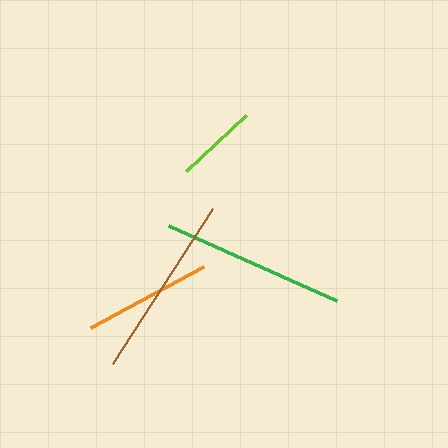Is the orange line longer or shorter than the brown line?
The brown line is longer than the orange line.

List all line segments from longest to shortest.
From longest to shortest: green, brown, orange, lime.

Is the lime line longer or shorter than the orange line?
The orange line is longer than the lime line.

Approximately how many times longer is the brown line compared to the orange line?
The brown line is approximately 1.4 times the length of the orange line.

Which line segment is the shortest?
The lime line is the shortest at approximately 82 pixels.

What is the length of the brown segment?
The brown segment is approximately 184 pixels long.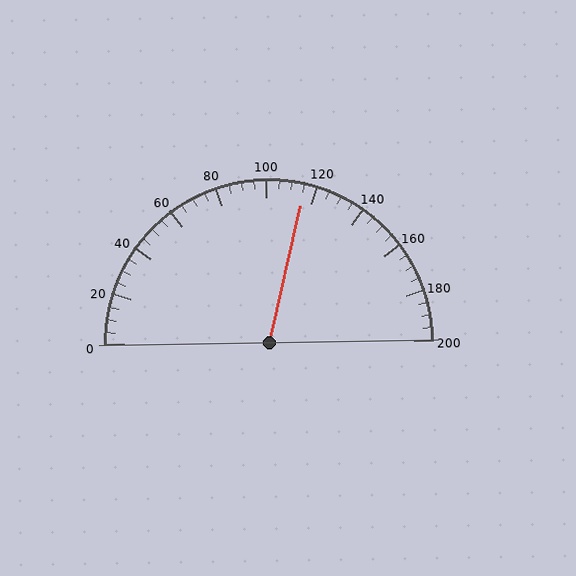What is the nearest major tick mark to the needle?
The nearest major tick mark is 120.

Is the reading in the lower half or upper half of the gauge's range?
The reading is in the upper half of the range (0 to 200).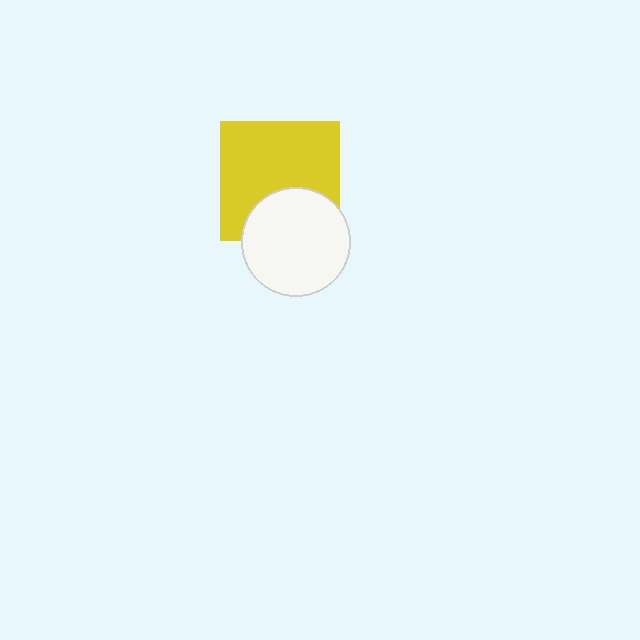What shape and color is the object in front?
The object in front is a white circle.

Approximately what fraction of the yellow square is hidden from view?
Roughly 31% of the yellow square is hidden behind the white circle.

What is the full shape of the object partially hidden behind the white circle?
The partially hidden object is a yellow square.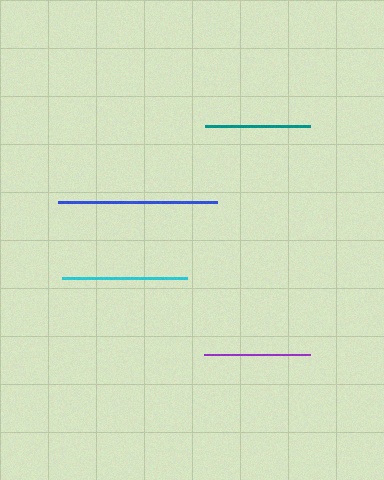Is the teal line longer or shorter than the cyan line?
The cyan line is longer than the teal line.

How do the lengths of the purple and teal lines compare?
The purple and teal lines are approximately the same length.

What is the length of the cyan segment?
The cyan segment is approximately 125 pixels long.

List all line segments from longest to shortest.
From longest to shortest: blue, cyan, purple, teal.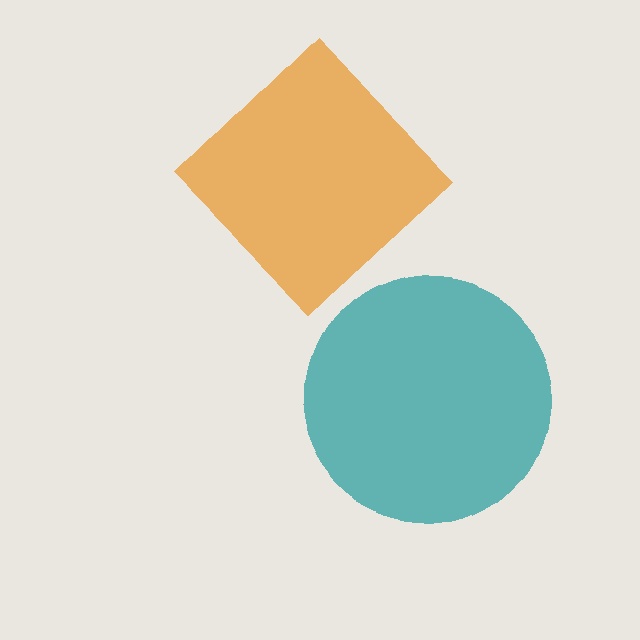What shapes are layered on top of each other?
The layered shapes are: a teal circle, an orange diamond.